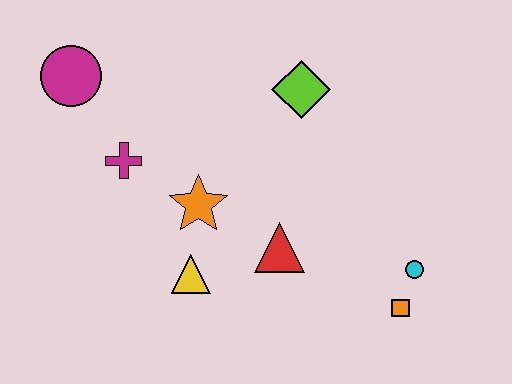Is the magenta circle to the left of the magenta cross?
Yes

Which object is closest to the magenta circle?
The magenta cross is closest to the magenta circle.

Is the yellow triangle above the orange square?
Yes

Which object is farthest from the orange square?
The magenta circle is farthest from the orange square.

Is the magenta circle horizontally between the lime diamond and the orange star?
No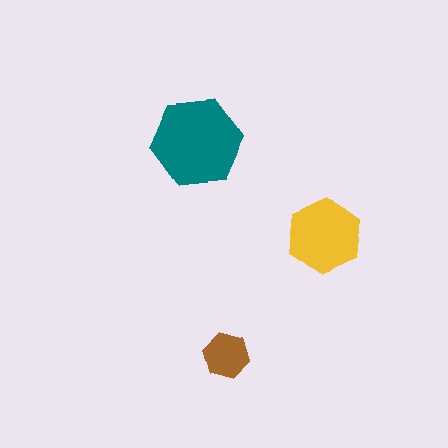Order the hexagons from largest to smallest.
the teal one, the yellow one, the brown one.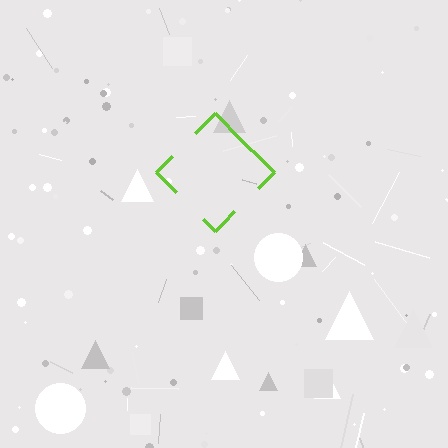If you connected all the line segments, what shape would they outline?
They would outline a diamond.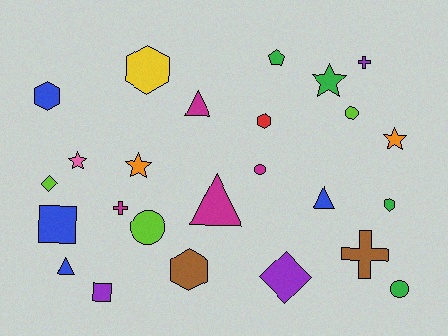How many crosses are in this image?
There are 3 crosses.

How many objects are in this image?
There are 25 objects.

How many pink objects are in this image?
There is 1 pink object.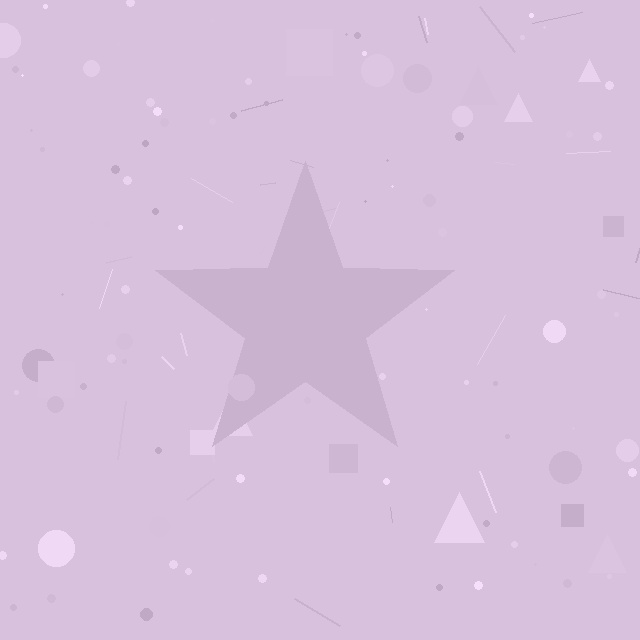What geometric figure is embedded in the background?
A star is embedded in the background.